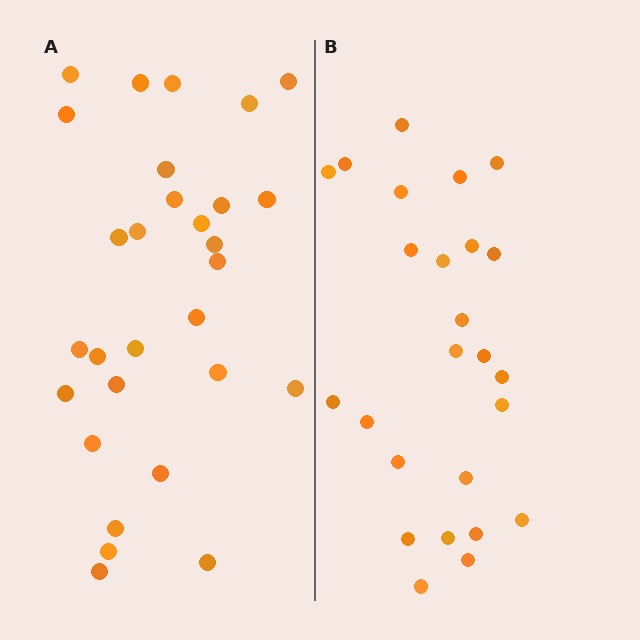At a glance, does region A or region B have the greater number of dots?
Region A (the left region) has more dots.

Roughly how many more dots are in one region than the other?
Region A has about 4 more dots than region B.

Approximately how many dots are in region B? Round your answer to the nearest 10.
About 20 dots. (The exact count is 25, which rounds to 20.)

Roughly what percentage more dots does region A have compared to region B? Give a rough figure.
About 15% more.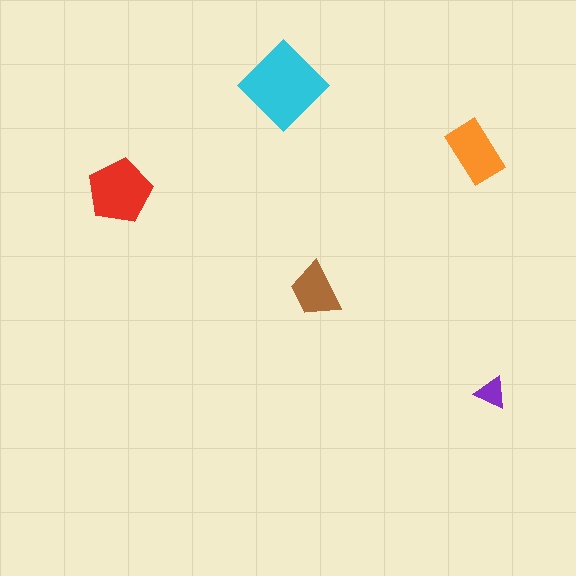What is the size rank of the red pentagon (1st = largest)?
2nd.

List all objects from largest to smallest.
The cyan diamond, the red pentagon, the orange rectangle, the brown trapezoid, the purple triangle.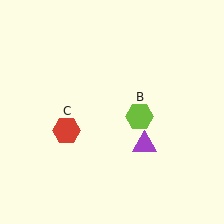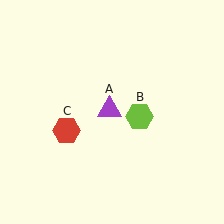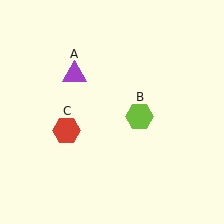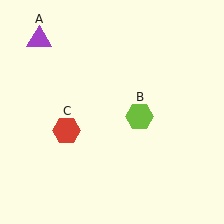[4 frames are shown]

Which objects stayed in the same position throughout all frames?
Lime hexagon (object B) and red hexagon (object C) remained stationary.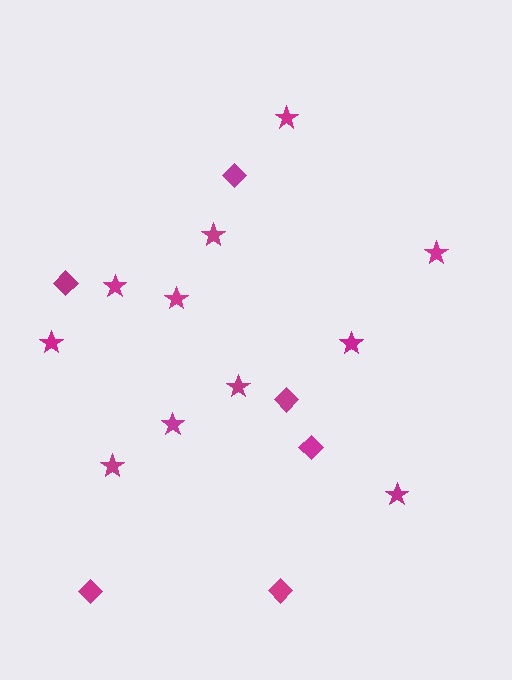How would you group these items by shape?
There are 2 groups: one group of diamonds (6) and one group of stars (11).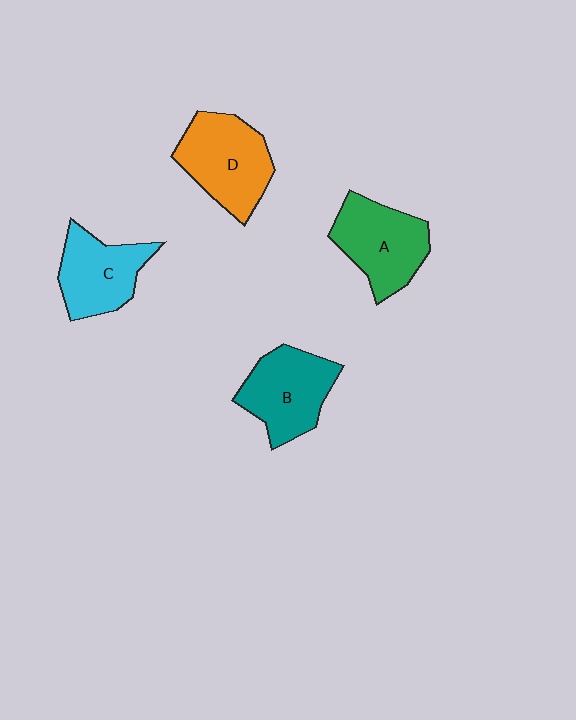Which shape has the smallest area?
Shape C (cyan).